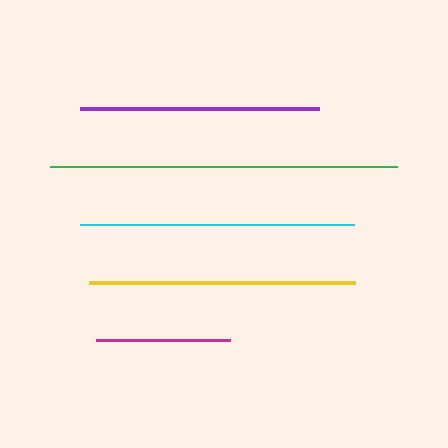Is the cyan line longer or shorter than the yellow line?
The cyan line is longer than the yellow line.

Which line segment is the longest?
The green line is the longest at approximately 346 pixels.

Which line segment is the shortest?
The magenta line is the shortest at approximately 135 pixels.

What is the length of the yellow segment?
The yellow segment is approximately 266 pixels long.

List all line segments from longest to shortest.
From longest to shortest: green, cyan, yellow, purple, magenta.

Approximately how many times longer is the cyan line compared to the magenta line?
The cyan line is approximately 2.0 times the length of the magenta line.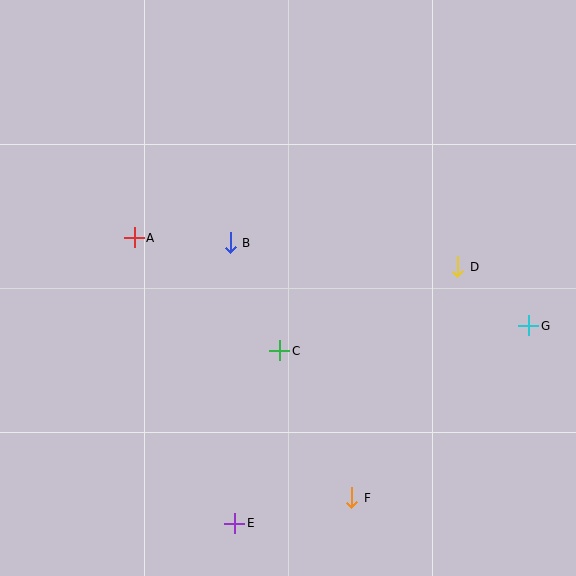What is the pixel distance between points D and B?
The distance between D and B is 229 pixels.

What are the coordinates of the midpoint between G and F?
The midpoint between G and F is at (440, 412).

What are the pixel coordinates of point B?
Point B is at (230, 243).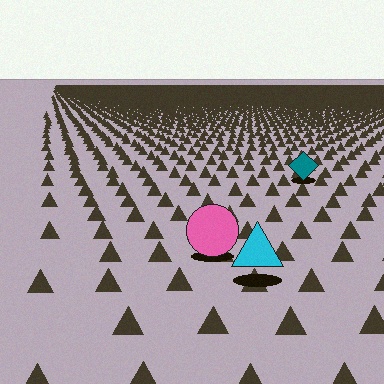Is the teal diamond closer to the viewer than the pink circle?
No. The pink circle is closer — you can tell from the texture gradient: the ground texture is coarser near it.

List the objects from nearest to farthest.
From nearest to farthest: the cyan triangle, the pink circle, the teal diamond.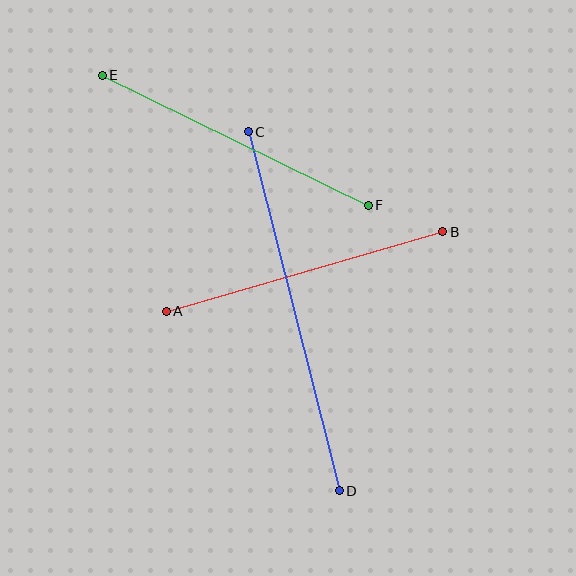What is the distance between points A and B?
The distance is approximately 288 pixels.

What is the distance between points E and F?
The distance is approximately 296 pixels.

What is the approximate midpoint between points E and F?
The midpoint is at approximately (235, 140) pixels.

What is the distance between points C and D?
The distance is approximately 370 pixels.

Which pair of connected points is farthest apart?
Points C and D are farthest apart.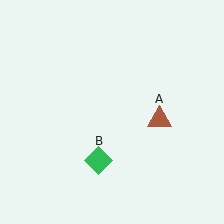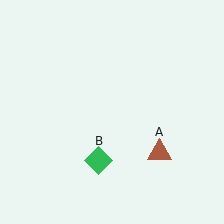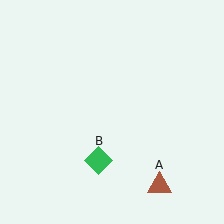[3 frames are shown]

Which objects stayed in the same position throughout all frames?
Green diamond (object B) remained stationary.